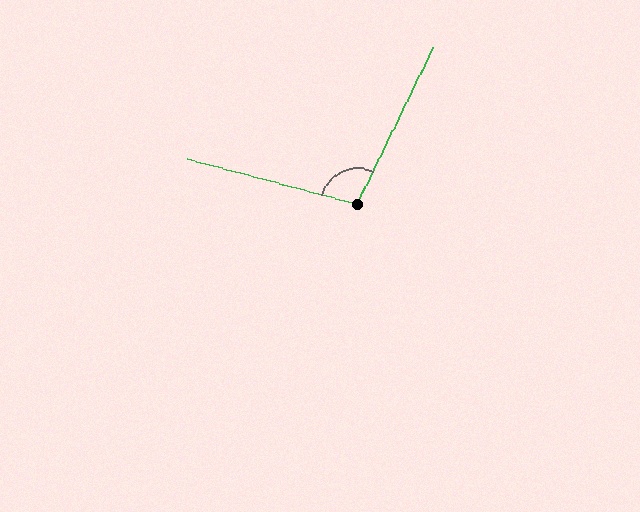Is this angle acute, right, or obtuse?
It is obtuse.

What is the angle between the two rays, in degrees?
Approximately 101 degrees.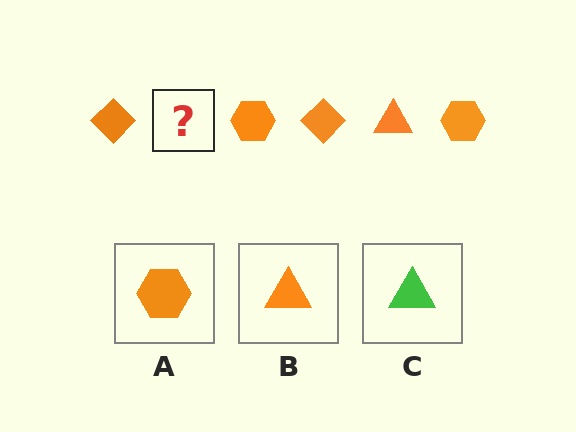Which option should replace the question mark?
Option B.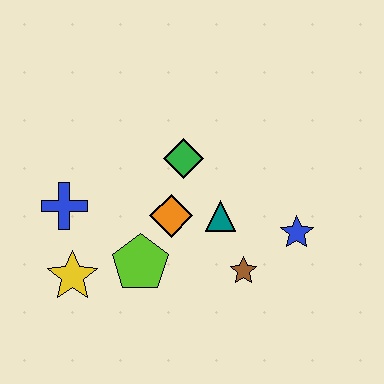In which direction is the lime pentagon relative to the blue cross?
The lime pentagon is to the right of the blue cross.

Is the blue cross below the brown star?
No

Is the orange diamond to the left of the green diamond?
Yes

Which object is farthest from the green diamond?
The yellow star is farthest from the green diamond.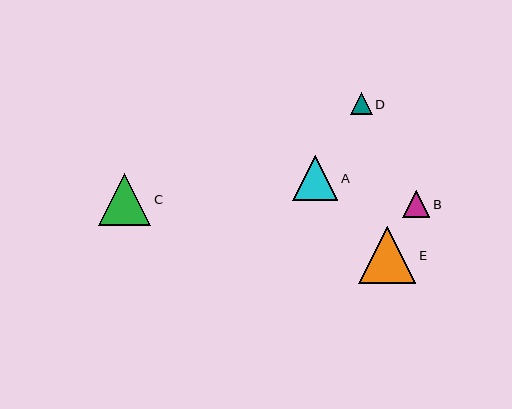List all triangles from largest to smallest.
From largest to smallest: E, C, A, B, D.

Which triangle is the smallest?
Triangle D is the smallest with a size of approximately 22 pixels.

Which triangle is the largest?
Triangle E is the largest with a size of approximately 57 pixels.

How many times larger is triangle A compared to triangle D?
Triangle A is approximately 2.0 times the size of triangle D.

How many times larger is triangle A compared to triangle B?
Triangle A is approximately 1.7 times the size of triangle B.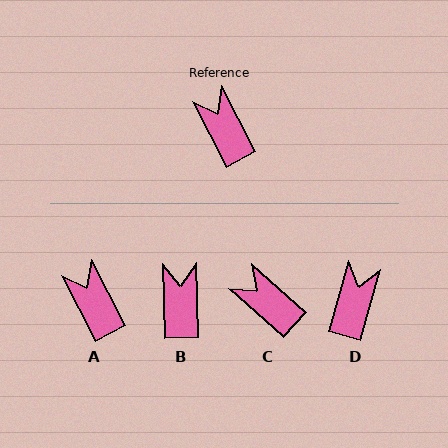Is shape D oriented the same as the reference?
No, it is off by about 43 degrees.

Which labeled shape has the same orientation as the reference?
A.